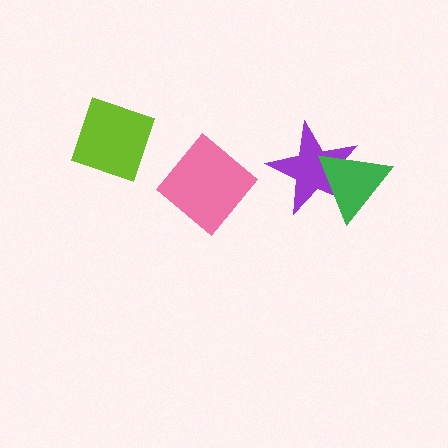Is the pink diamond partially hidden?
No, no other shape covers it.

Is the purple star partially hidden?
Yes, it is partially covered by another shape.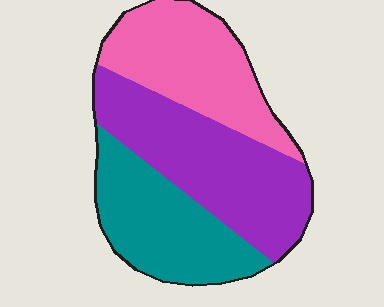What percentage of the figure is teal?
Teal covers roughly 30% of the figure.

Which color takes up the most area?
Purple, at roughly 40%.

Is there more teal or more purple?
Purple.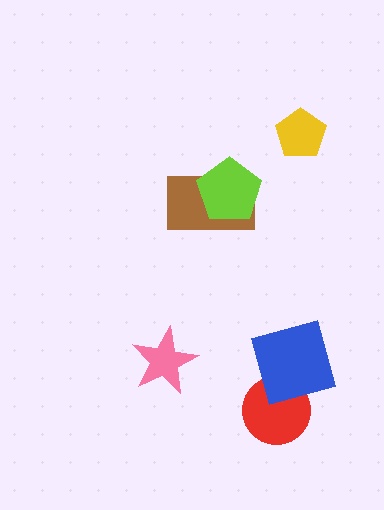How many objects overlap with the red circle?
1 object overlaps with the red circle.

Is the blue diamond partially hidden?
No, no other shape covers it.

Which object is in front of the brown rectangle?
The lime pentagon is in front of the brown rectangle.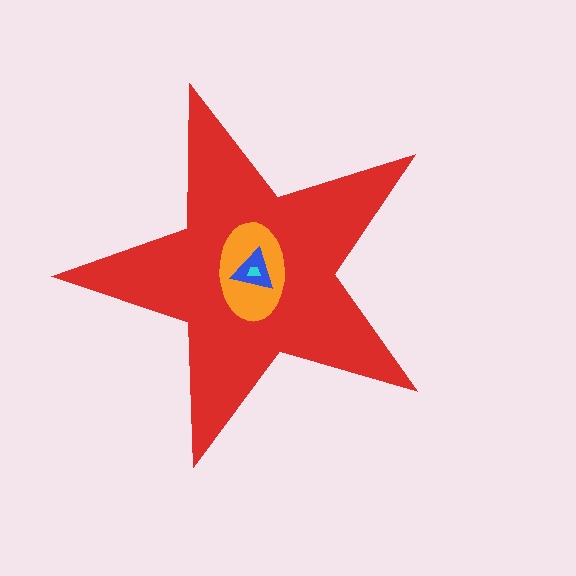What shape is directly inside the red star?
The orange ellipse.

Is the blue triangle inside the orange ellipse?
Yes.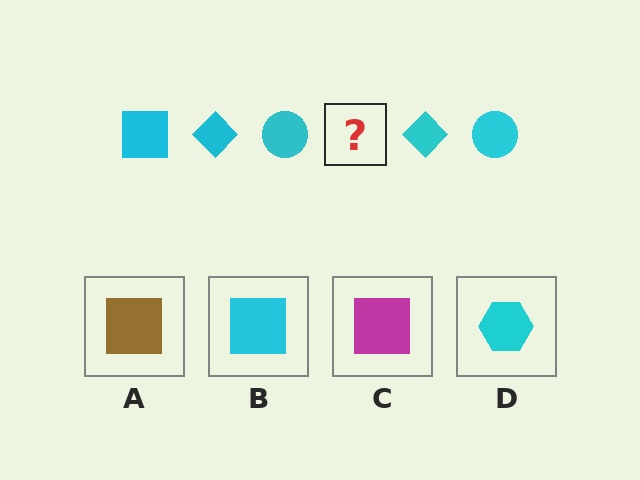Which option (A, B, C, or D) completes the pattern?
B.